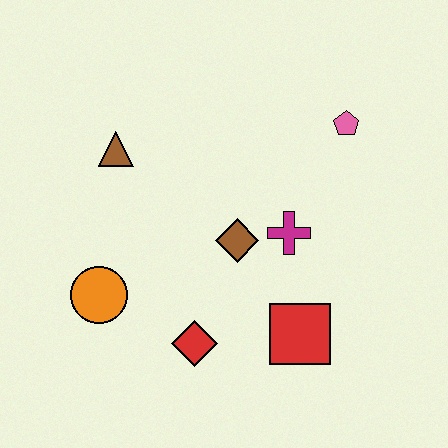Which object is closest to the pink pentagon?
The magenta cross is closest to the pink pentagon.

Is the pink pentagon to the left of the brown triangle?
No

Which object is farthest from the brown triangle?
The red square is farthest from the brown triangle.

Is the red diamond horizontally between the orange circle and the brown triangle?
No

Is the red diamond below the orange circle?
Yes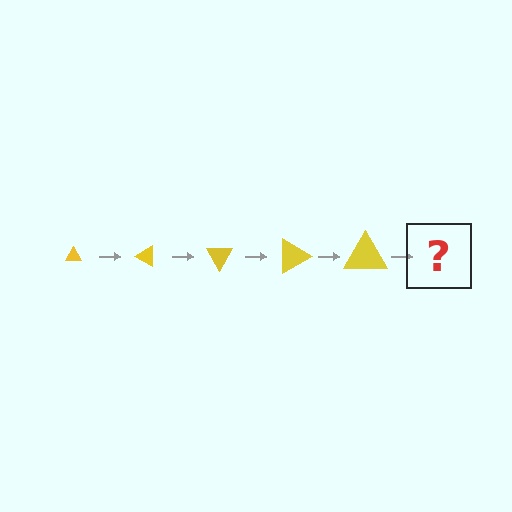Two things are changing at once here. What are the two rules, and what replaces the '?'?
The two rules are that the triangle grows larger each step and it rotates 30 degrees each step. The '?' should be a triangle, larger than the previous one and rotated 150 degrees from the start.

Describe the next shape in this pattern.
It should be a triangle, larger than the previous one and rotated 150 degrees from the start.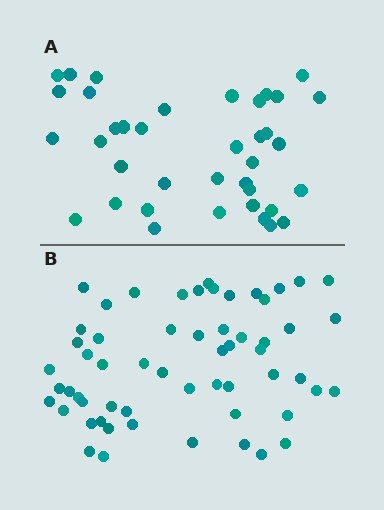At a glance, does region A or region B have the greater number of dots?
Region B (the bottom region) has more dots.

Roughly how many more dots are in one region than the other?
Region B has approximately 20 more dots than region A.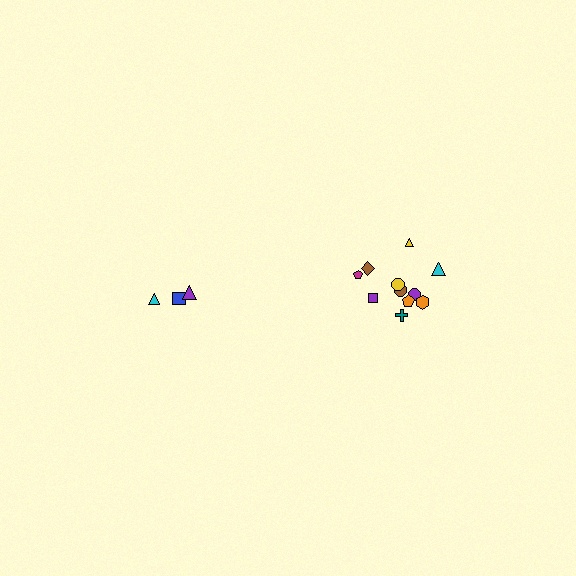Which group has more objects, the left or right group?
The right group.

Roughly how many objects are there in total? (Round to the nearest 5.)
Roughly 15 objects in total.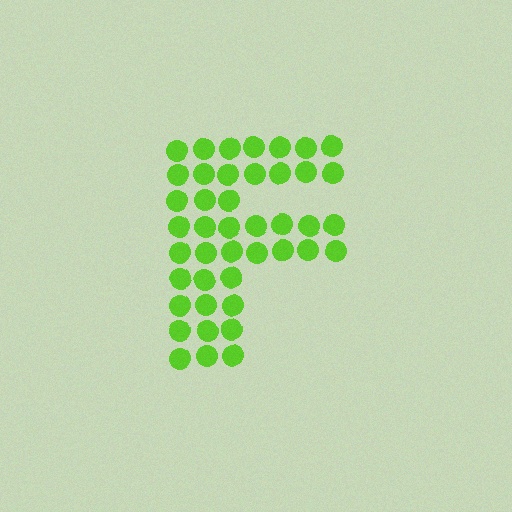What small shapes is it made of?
It is made of small circles.